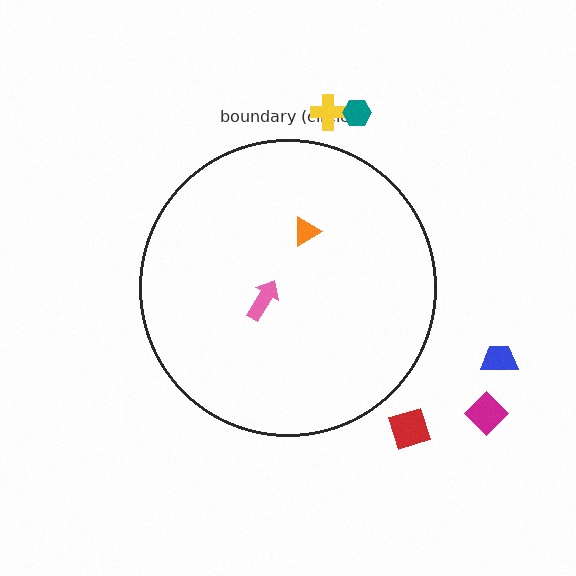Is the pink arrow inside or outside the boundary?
Inside.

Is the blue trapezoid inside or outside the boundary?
Outside.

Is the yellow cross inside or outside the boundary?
Outside.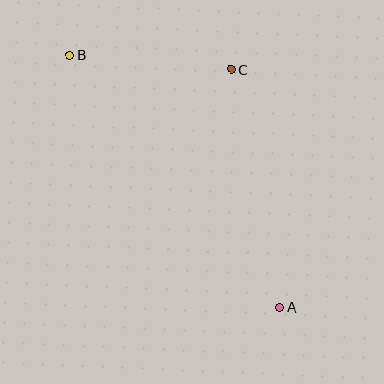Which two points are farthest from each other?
Points A and B are farthest from each other.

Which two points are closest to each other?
Points B and C are closest to each other.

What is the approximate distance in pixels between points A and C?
The distance between A and C is approximately 243 pixels.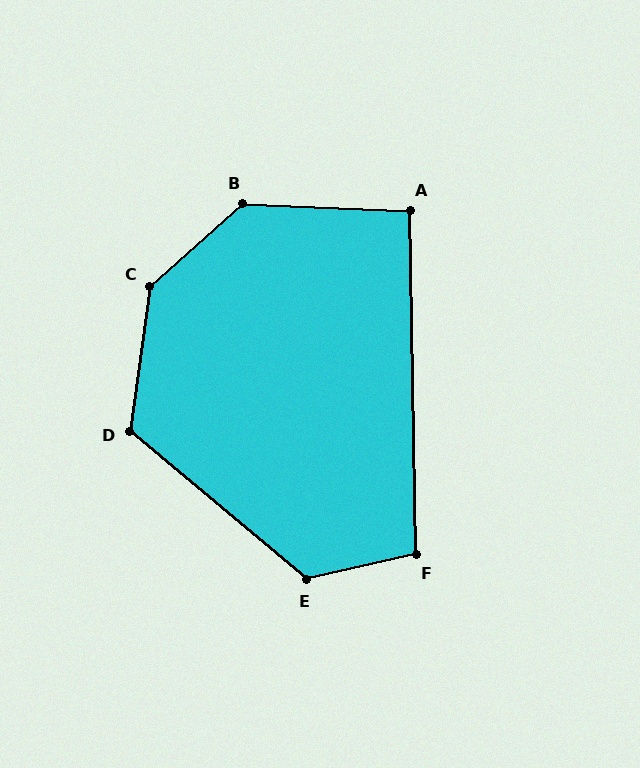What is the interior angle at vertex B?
Approximately 136 degrees (obtuse).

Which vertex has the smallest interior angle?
A, at approximately 93 degrees.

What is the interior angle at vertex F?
Approximately 102 degrees (obtuse).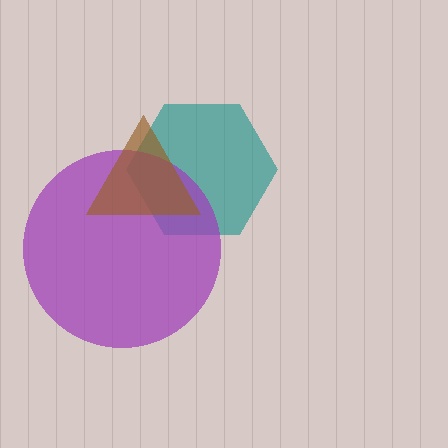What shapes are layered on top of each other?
The layered shapes are: a teal hexagon, a purple circle, a brown triangle.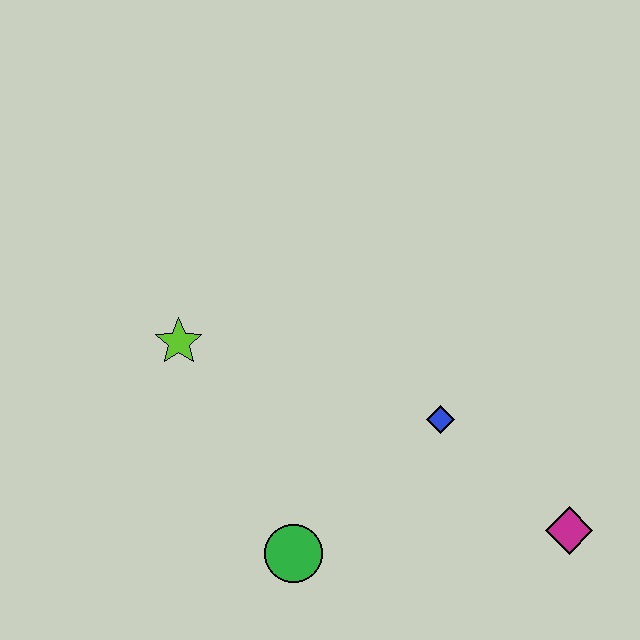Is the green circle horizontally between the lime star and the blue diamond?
Yes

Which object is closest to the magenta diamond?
The blue diamond is closest to the magenta diamond.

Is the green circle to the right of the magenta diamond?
No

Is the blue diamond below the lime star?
Yes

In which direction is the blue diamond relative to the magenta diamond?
The blue diamond is to the left of the magenta diamond.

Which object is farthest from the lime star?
The magenta diamond is farthest from the lime star.